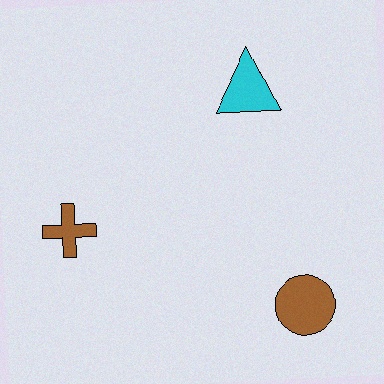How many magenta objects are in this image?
There are no magenta objects.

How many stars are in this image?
There are no stars.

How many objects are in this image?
There are 3 objects.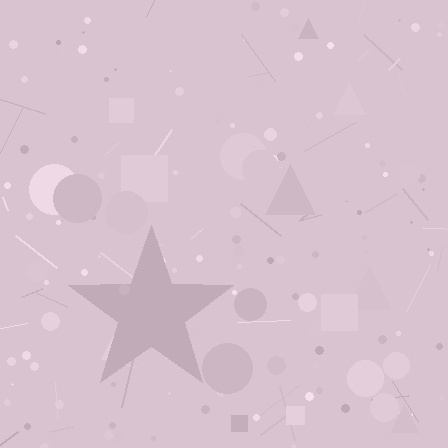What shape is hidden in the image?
A star is hidden in the image.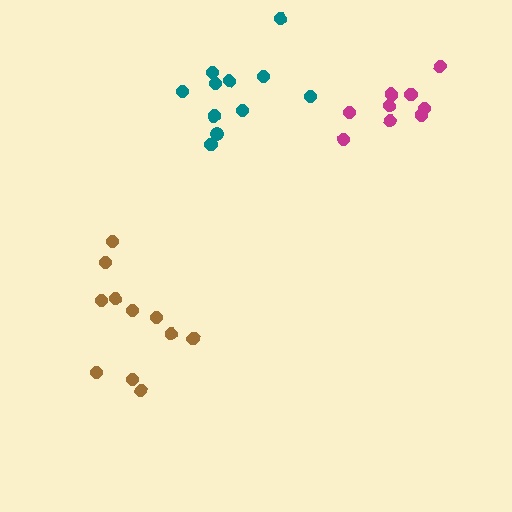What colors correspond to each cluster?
The clusters are colored: teal, brown, magenta.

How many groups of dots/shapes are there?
There are 3 groups.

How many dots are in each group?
Group 1: 11 dots, Group 2: 11 dots, Group 3: 9 dots (31 total).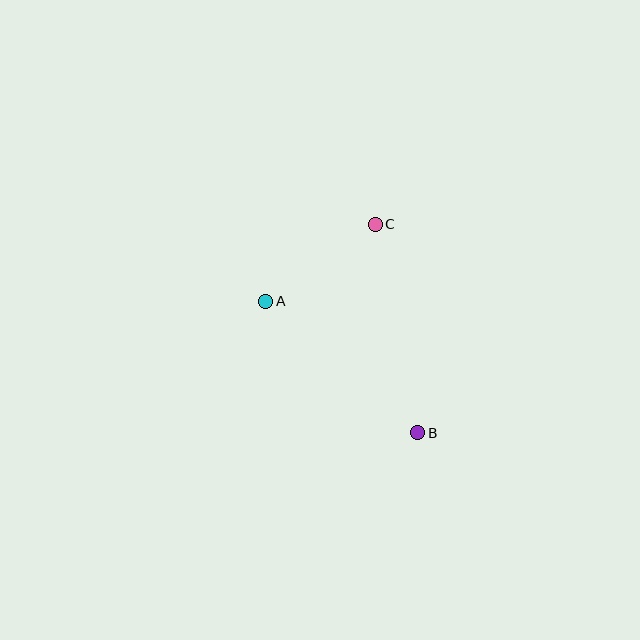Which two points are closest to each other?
Points A and C are closest to each other.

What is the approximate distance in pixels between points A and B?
The distance between A and B is approximately 201 pixels.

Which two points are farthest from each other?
Points B and C are farthest from each other.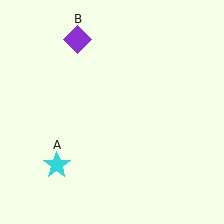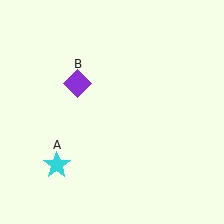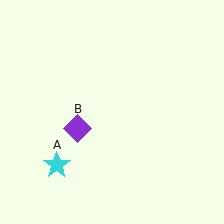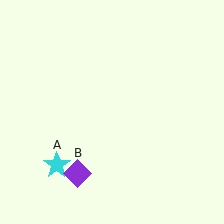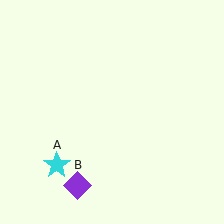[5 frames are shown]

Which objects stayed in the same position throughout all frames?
Cyan star (object A) remained stationary.